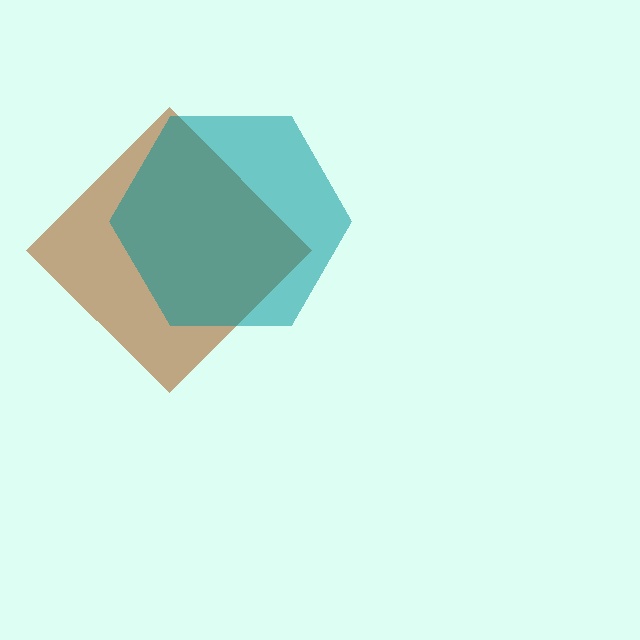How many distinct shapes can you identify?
There are 2 distinct shapes: a brown diamond, a teal hexagon.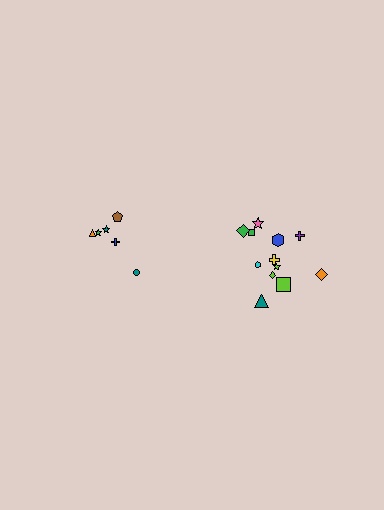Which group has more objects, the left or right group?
The right group.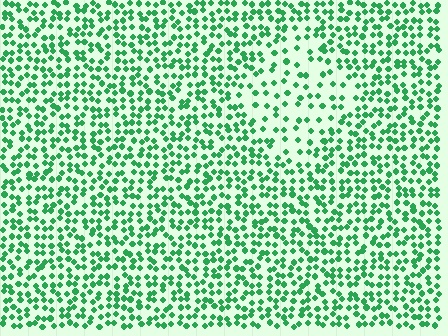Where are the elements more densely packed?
The elements are more densely packed outside the diamond boundary.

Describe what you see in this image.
The image contains small green elements arranged at two different densities. A diamond-shaped region is visible where the elements are less densely packed than the surrounding area.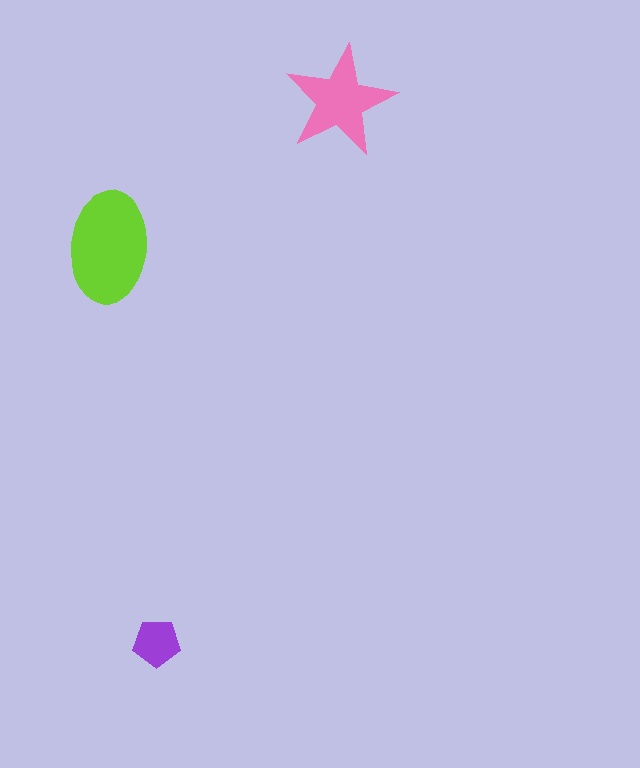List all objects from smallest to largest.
The purple pentagon, the pink star, the lime ellipse.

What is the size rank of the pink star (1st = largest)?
2nd.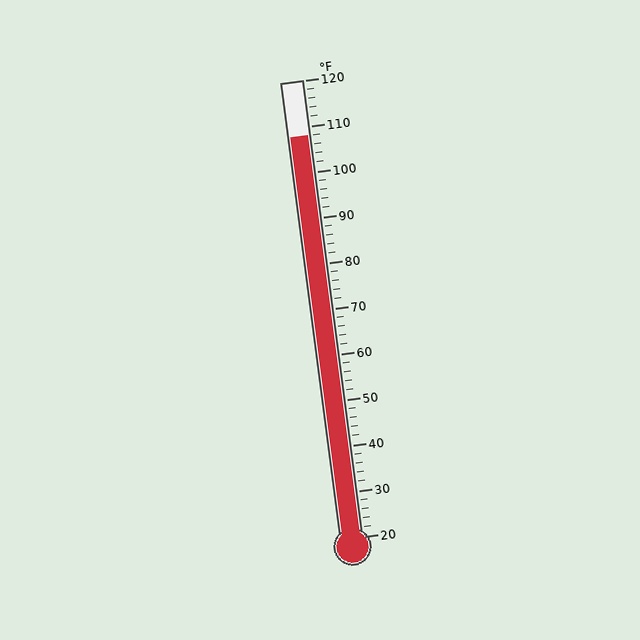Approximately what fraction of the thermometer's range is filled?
The thermometer is filled to approximately 90% of its range.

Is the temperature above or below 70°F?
The temperature is above 70°F.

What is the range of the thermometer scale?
The thermometer scale ranges from 20°F to 120°F.